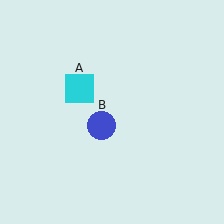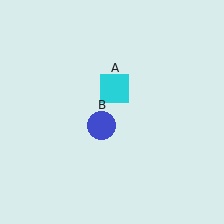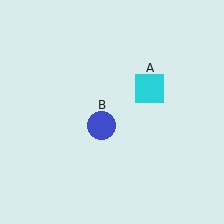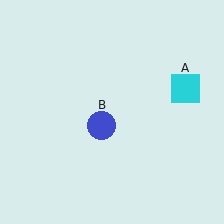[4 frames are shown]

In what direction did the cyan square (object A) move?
The cyan square (object A) moved right.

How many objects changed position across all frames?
1 object changed position: cyan square (object A).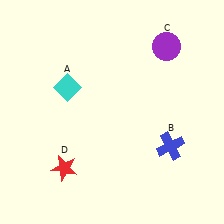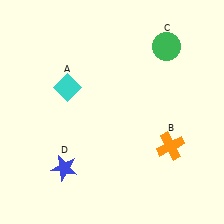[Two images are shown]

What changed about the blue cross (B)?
In Image 1, B is blue. In Image 2, it changed to orange.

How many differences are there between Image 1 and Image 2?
There are 3 differences between the two images.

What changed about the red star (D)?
In Image 1, D is red. In Image 2, it changed to blue.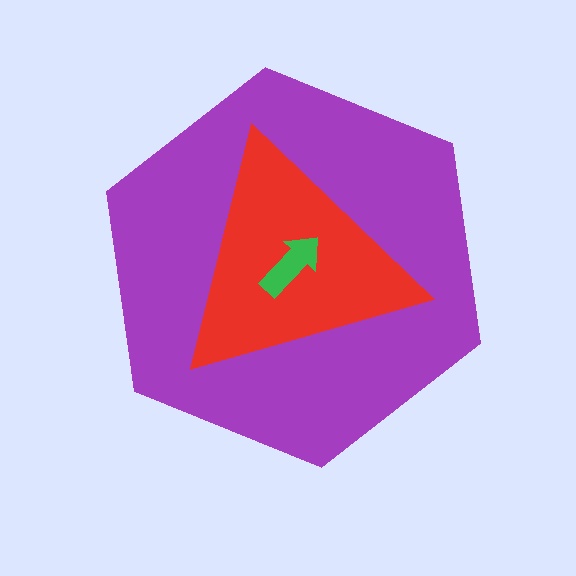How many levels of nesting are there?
3.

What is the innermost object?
The green arrow.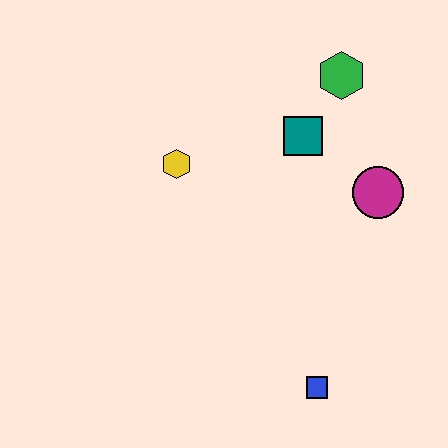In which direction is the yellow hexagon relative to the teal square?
The yellow hexagon is to the left of the teal square.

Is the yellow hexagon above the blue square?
Yes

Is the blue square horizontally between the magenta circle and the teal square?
Yes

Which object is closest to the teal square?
The green hexagon is closest to the teal square.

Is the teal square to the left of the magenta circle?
Yes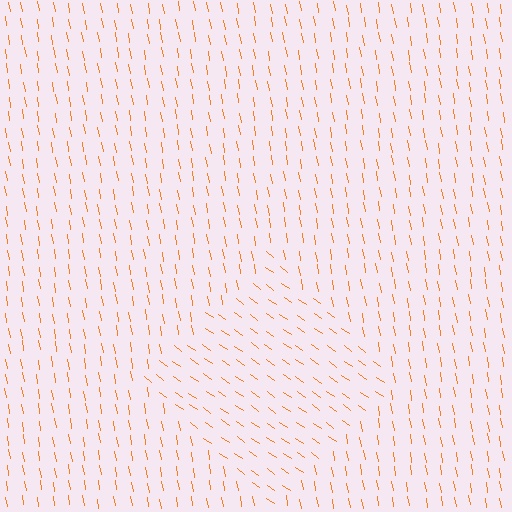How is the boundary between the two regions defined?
The boundary is defined purely by a change in line orientation (approximately 45 degrees difference). All lines are the same color and thickness.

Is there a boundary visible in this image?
Yes, there is a texture boundary formed by a change in line orientation.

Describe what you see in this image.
The image is filled with small orange line segments. A diamond region in the image has lines oriented differently from the surrounding lines, creating a visible texture boundary.